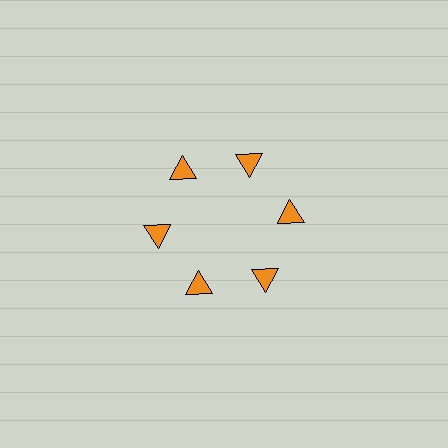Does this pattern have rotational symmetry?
Yes, this pattern has 6-fold rotational symmetry. It looks the same after rotating 60 degrees around the center.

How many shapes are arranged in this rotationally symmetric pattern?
There are 6 shapes, arranged in 6 groups of 1.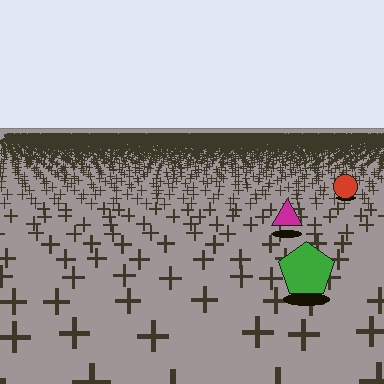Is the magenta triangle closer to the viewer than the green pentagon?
No. The green pentagon is closer — you can tell from the texture gradient: the ground texture is coarser near it.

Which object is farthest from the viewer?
The red circle is farthest from the viewer. It appears smaller and the ground texture around it is denser.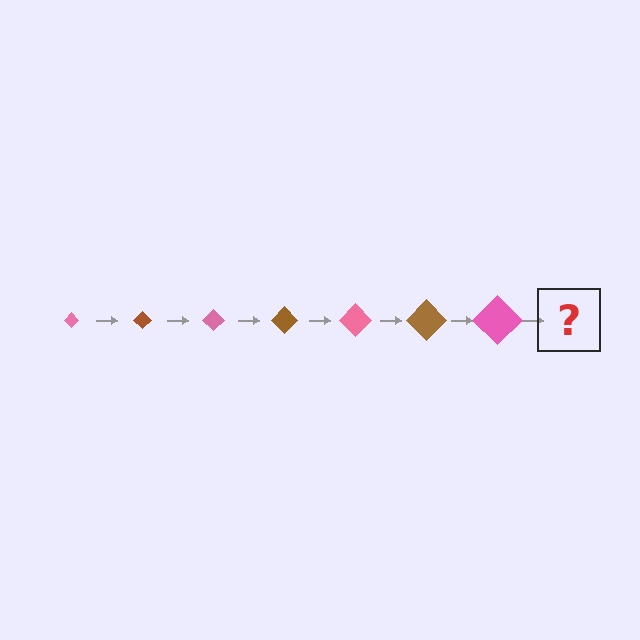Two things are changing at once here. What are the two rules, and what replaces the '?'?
The two rules are that the diamond grows larger each step and the color cycles through pink and brown. The '?' should be a brown diamond, larger than the previous one.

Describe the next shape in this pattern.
It should be a brown diamond, larger than the previous one.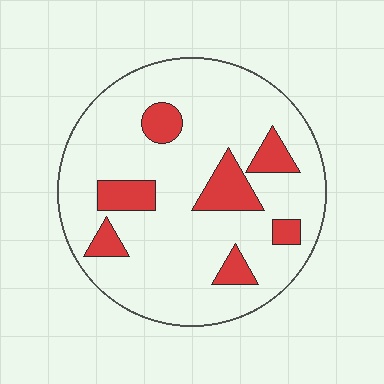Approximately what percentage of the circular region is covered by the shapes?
Approximately 15%.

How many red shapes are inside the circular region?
7.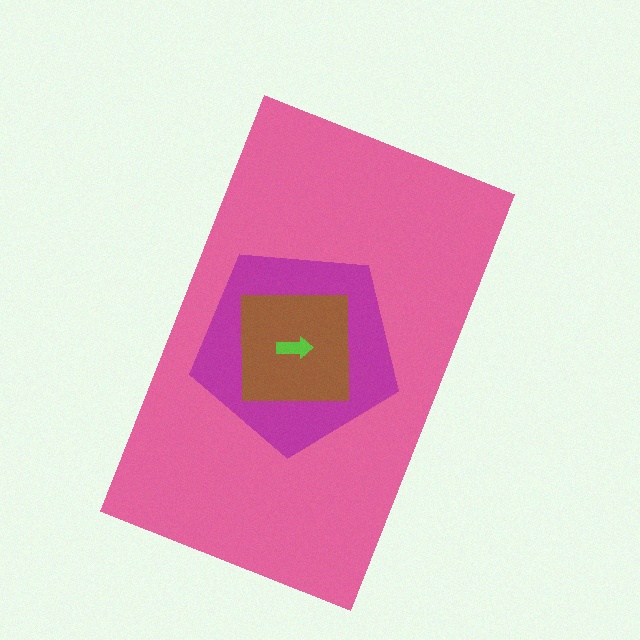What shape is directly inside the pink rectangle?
The magenta pentagon.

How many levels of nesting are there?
4.